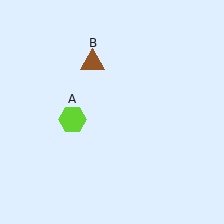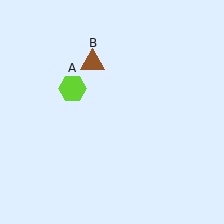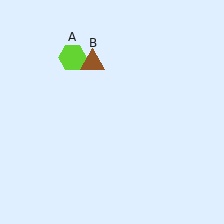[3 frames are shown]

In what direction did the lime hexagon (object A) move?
The lime hexagon (object A) moved up.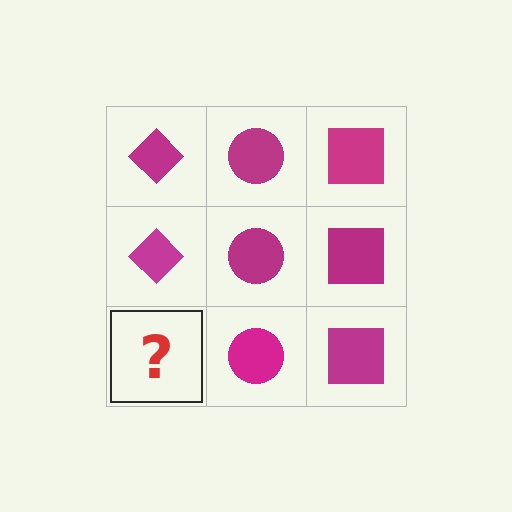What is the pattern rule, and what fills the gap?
The rule is that each column has a consistent shape. The gap should be filled with a magenta diamond.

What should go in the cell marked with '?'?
The missing cell should contain a magenta diamond.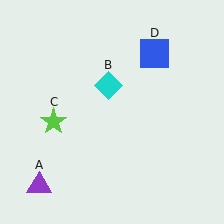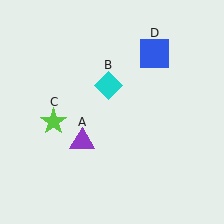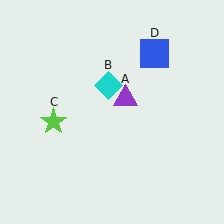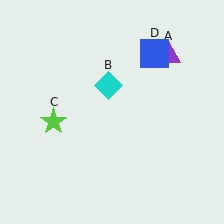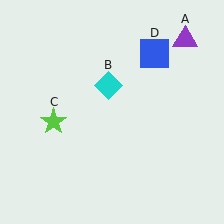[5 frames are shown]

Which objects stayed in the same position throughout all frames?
Cyan diamond (object B) and lime star (object C) and blue square (object D) remained stationary.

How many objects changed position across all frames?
1 object changed position: purple triangle (object A).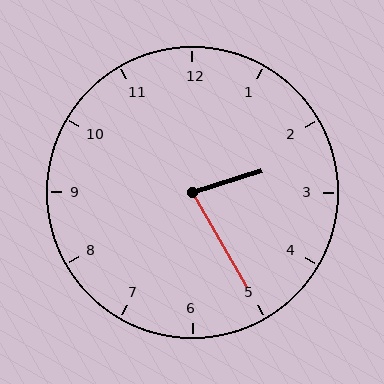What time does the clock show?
2:25.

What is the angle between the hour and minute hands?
Approximately 78 degrees.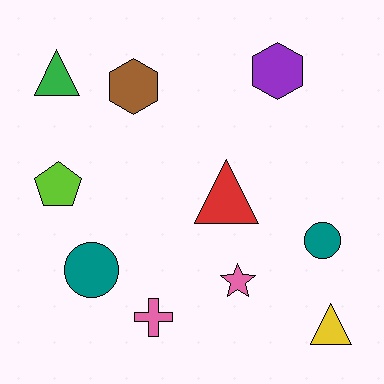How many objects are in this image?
There are 10 objects.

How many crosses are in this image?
There is 1 cross.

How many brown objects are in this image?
There is 1 brown object.